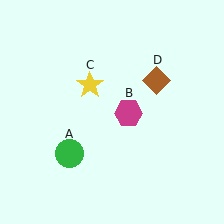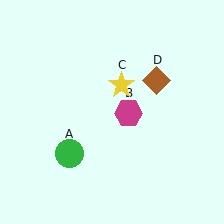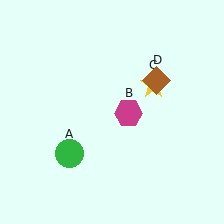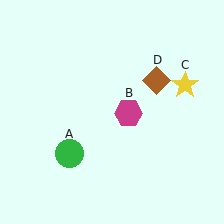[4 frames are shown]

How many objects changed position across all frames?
1 object changed position: yellow star (object C).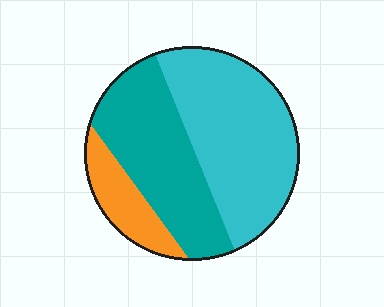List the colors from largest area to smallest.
From largest to smallest: cyan, teal, orange.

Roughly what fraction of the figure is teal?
Teal takes up about three eighths (3/8) of the figure.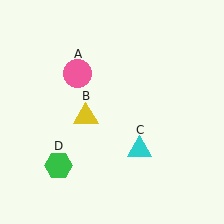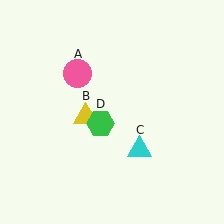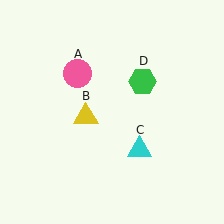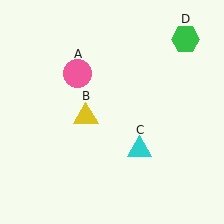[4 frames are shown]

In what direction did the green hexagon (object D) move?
The green hexagon (object D) moved up and to the right.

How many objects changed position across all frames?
1 object changed position: green hexagon (object D).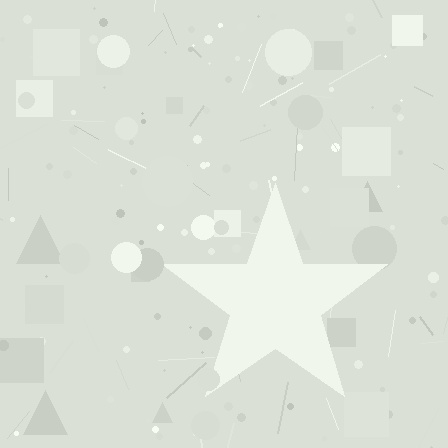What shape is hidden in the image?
A star is hidden in the image.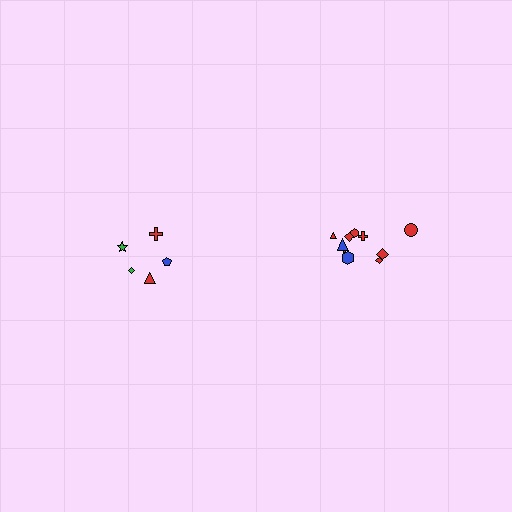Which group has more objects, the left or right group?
The right group.